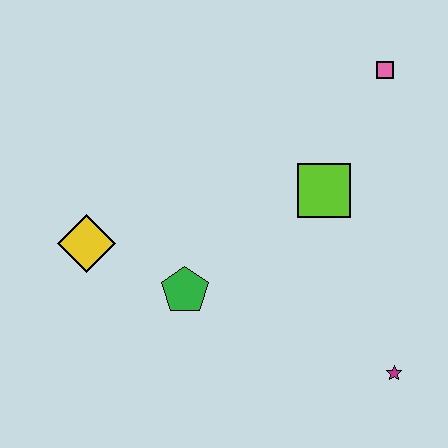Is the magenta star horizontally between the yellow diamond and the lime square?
No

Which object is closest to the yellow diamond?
The green pentagon is closest to the yellow diamond.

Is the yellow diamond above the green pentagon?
Yes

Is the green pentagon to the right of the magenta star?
No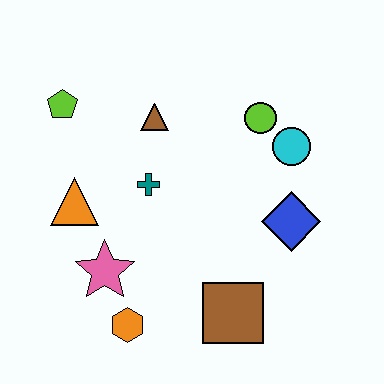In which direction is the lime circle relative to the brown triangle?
The lime circle is to the right of the brown triangle.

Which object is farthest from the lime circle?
The orange hexagon is farthest from the lime circle.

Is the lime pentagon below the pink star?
No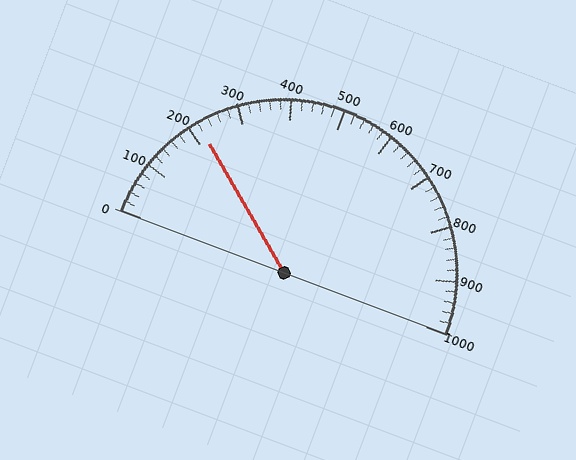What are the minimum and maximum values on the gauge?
The gauge ranges from 0 to 1000.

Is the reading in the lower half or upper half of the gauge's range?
The reading is in the lower half of the range (0 to 1000).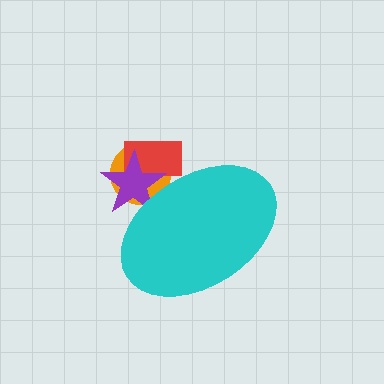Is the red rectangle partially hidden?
Yes, the red rectangle is partially hidden behind the cyan ellipse.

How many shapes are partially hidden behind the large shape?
3 shapes are partially hidden.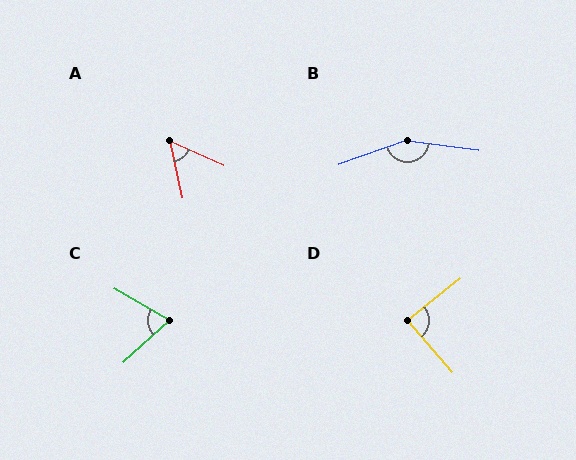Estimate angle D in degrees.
Approximately 88 degrees.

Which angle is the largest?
B, at approximately 153 degrees.